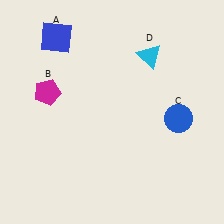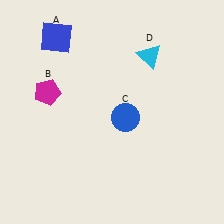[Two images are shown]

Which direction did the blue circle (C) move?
The blue circle (C) moved left.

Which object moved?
The blue circle (C) moved left.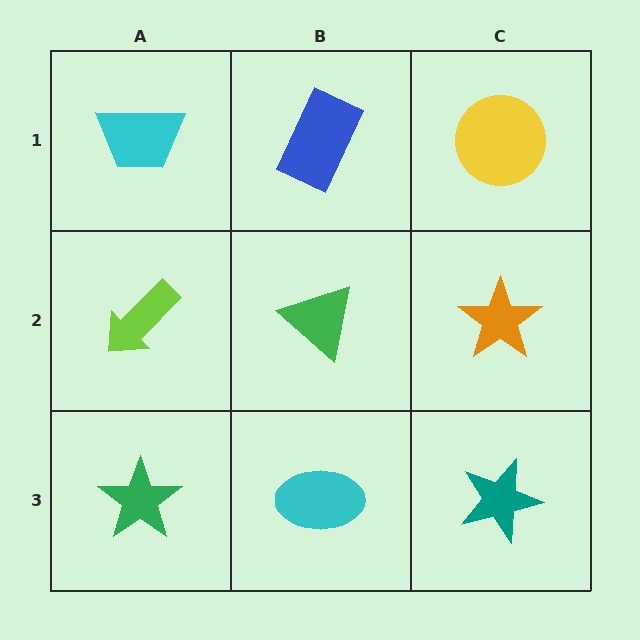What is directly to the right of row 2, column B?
An orange star.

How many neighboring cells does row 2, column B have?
4.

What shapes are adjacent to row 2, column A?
A cyan trapezoid (row 1, column A), a green star (row 3, column A), a green triangle (row 2, column B).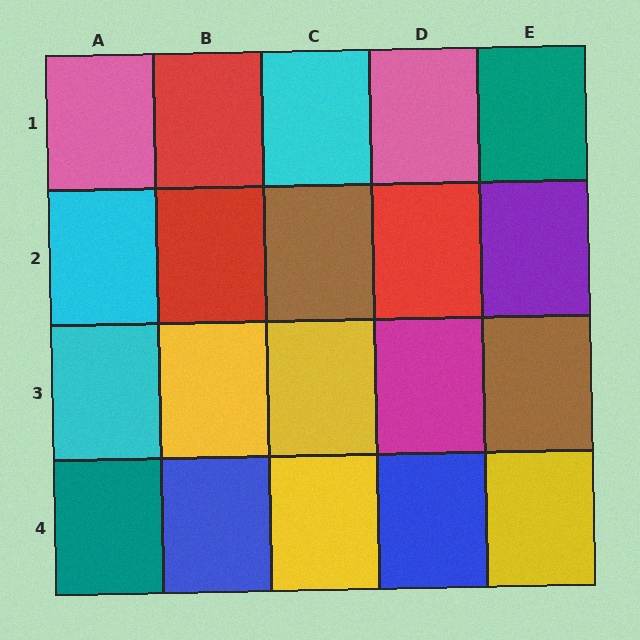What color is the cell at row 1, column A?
Pink.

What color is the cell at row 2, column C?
Brown.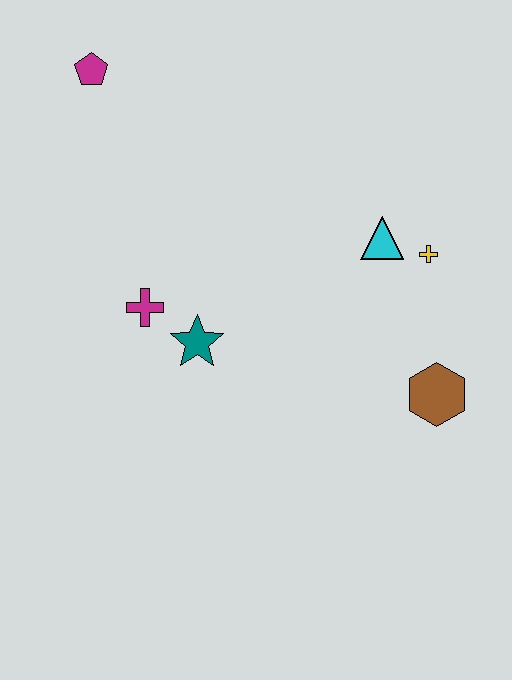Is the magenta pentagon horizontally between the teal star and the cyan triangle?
No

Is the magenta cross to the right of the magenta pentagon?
Yes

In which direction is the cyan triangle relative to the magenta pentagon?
The cyan triangle is to the right of the magenta pentagon.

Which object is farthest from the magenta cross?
The brown hexagon is farthest from the magenta cross.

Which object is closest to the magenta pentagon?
The magenta cross is closest to the magenta pentagon.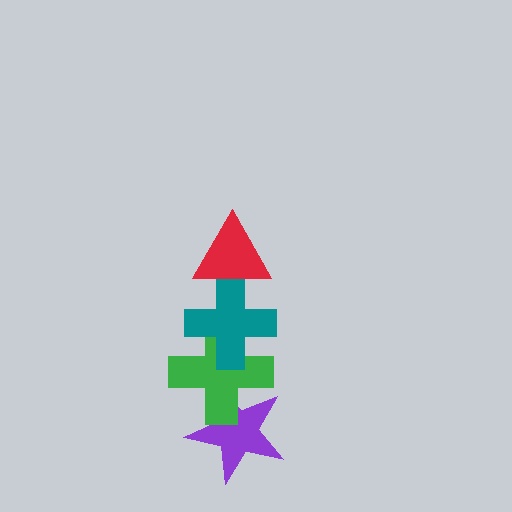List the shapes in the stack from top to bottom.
From top to bottom: the red triangle, the teal cross, the green cross, the purple star.